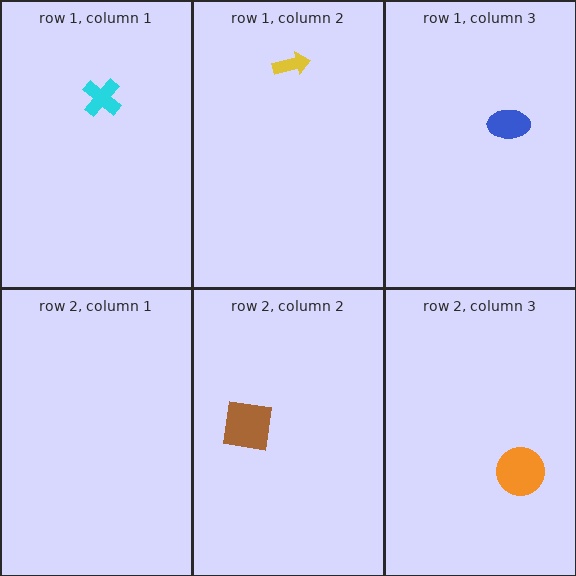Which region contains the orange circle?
The row 2, column 3 region.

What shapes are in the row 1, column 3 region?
The blue ellipse.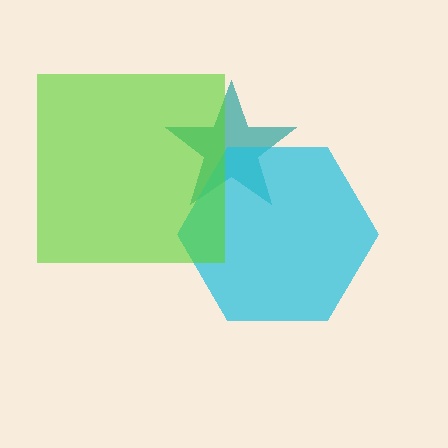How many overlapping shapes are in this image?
There are 3 overlapping shapes in the image.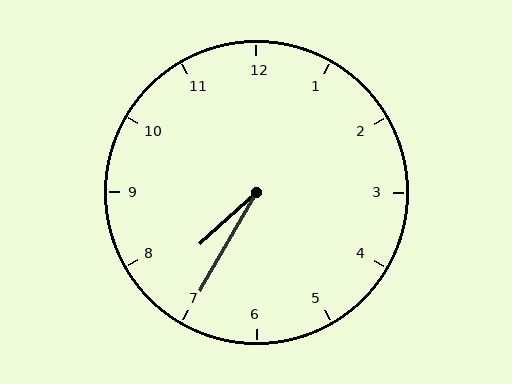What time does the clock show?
7:35.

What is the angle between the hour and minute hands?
Approximately 18 degrees.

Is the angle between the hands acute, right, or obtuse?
It is acute.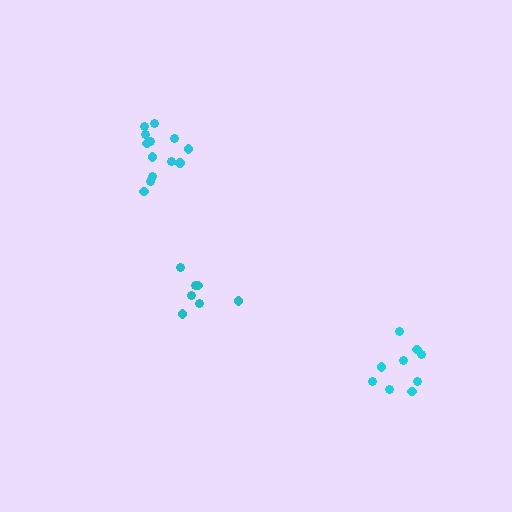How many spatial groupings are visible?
There are 3 spatial groupings.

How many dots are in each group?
Group 1: 9 dots, Group 2: 13 dots, Group 3: 7 dots (29 total).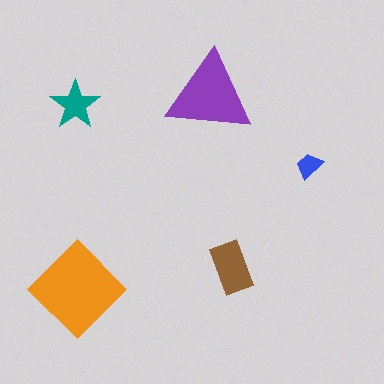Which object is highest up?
The purple triangle is topmost.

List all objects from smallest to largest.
The blue trapezoid, the teal star, the brown rectangle, the purple triangle, the orange diamond.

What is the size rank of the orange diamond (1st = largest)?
1st.